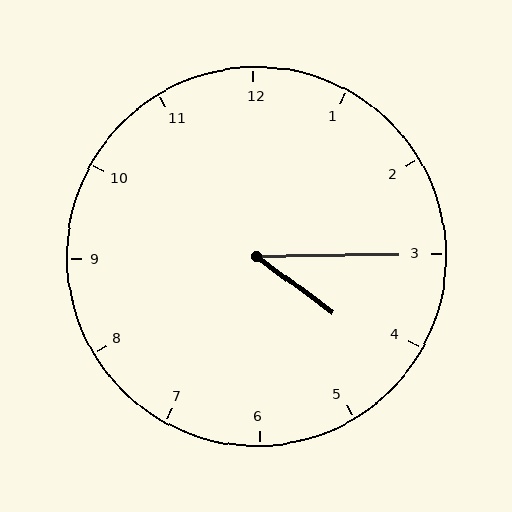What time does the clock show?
4:15.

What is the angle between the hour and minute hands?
Approximately 38 degrees.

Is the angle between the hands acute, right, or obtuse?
It is acute.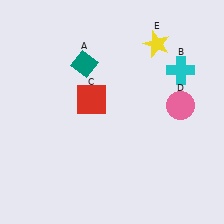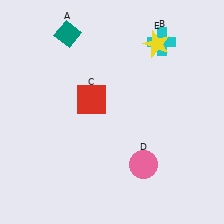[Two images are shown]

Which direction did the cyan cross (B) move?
The cyan cross (B) moved up.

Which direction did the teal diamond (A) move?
The teal diamond (A) moved up.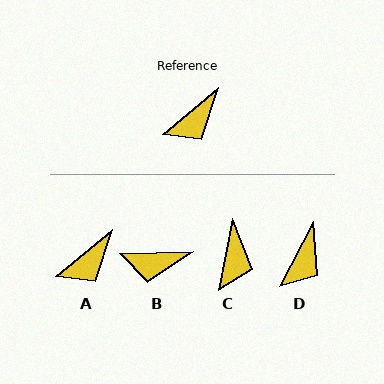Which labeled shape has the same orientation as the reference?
A.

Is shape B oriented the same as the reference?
No, it is off by about 38 degrees.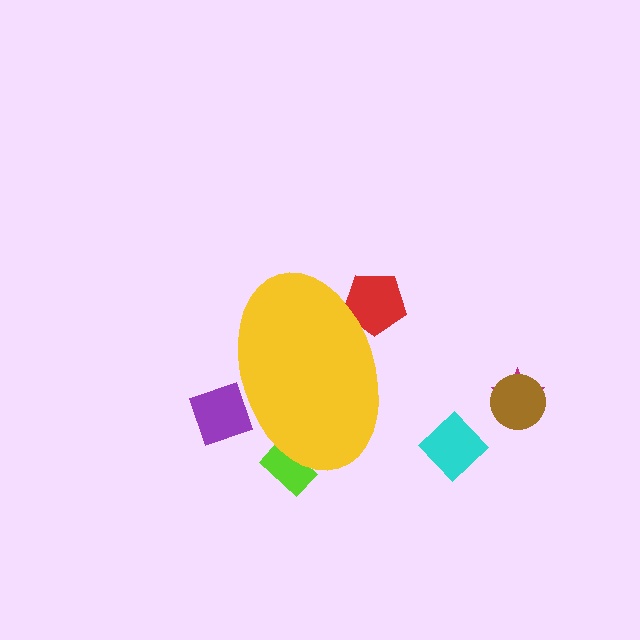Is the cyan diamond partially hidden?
No, the cyan diamond is fully visible.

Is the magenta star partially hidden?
No, the magenta star is fully visible.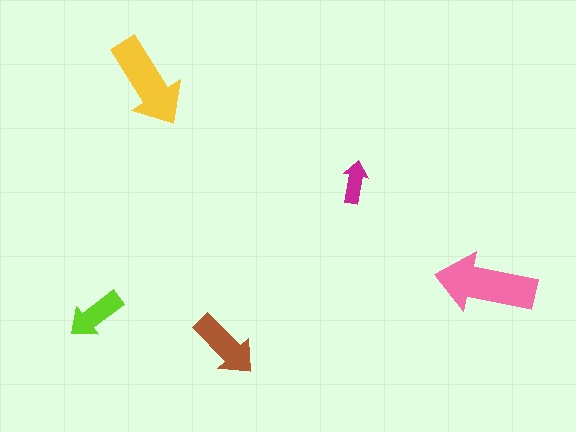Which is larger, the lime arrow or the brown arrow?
The brown one.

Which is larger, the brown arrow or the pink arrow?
The pink one.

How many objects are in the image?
There are 5 objects in the image.